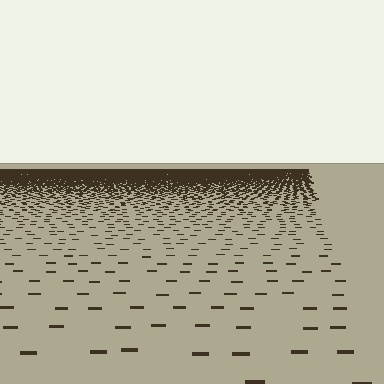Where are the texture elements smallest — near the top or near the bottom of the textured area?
Near the top.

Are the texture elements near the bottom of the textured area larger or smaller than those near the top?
Larger. Near the bottom, elements are closer to the viewer and appear at a bigger on-screen size.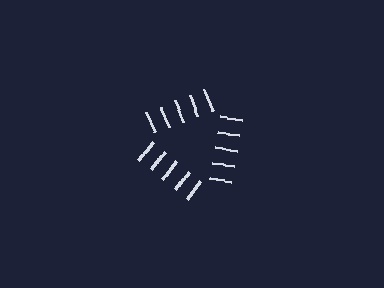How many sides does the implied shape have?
3 sides — the line-ends trace a triangle.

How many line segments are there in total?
15 — 5 along each of the 3 edges.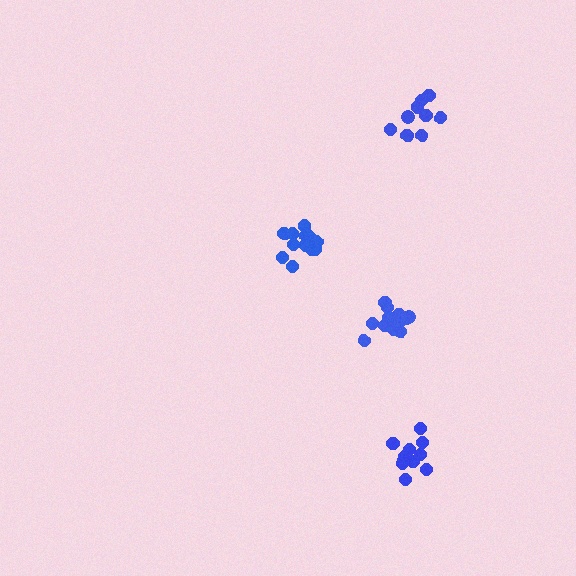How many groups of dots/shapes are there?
There are 4 groups.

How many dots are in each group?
Group 1: 9 dots, Group 2: 13 dots, Group 3: 13 dots, Group 4: 12 dots (47 total).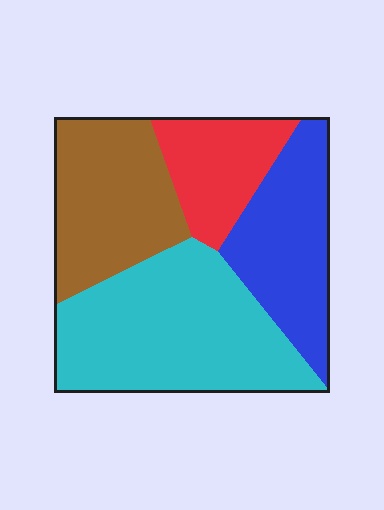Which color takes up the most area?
Cyan, at roughly 40%.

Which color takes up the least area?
Red, at roughly 15%.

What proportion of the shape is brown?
Brown covers roughly 25% of the shape.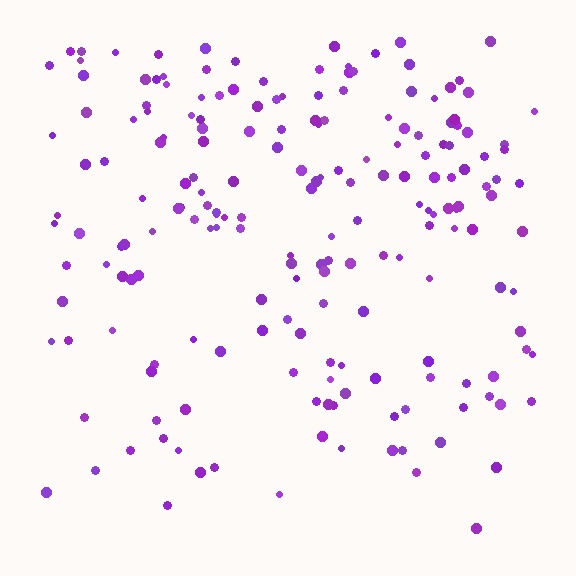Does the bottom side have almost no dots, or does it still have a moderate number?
Still a moderate number, just noticeably fewer than the top.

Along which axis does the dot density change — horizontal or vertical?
Vertical.